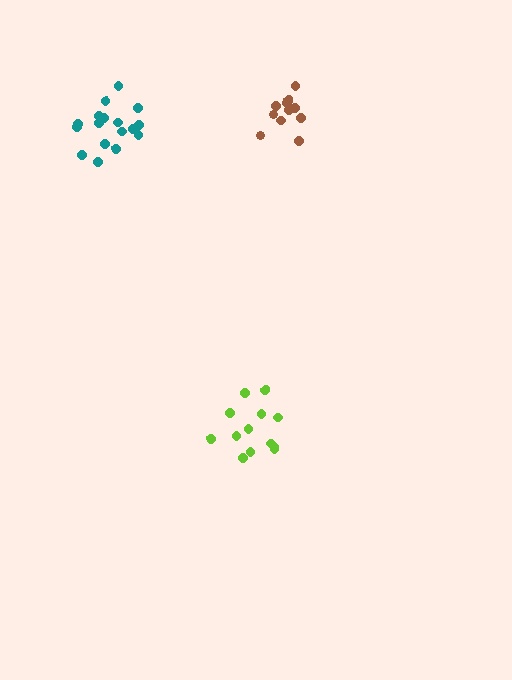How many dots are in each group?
Group 1: 12 dots, Group 2: 13 dots, Group 3: 17 dots (42 total).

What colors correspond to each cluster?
The clusters are colored: brown, lime, teal.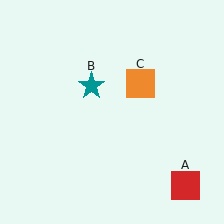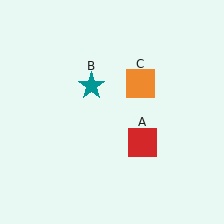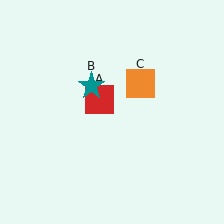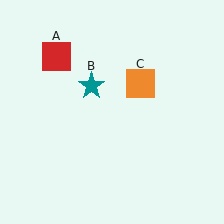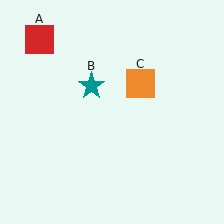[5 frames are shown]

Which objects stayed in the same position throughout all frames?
Teal star (object B) and orange square (object C) remained stationary.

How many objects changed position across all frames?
1 object changed position: red square (object A).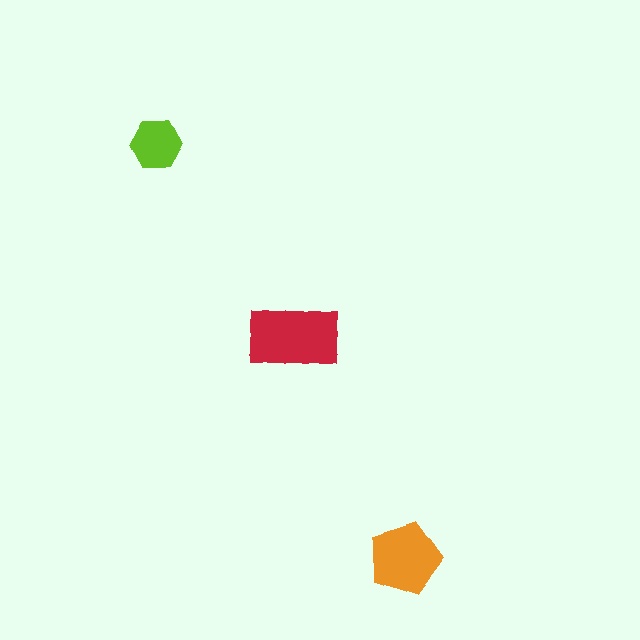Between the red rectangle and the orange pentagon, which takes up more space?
The red rectangle.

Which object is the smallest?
The lime hexagon.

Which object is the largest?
The red rectangle.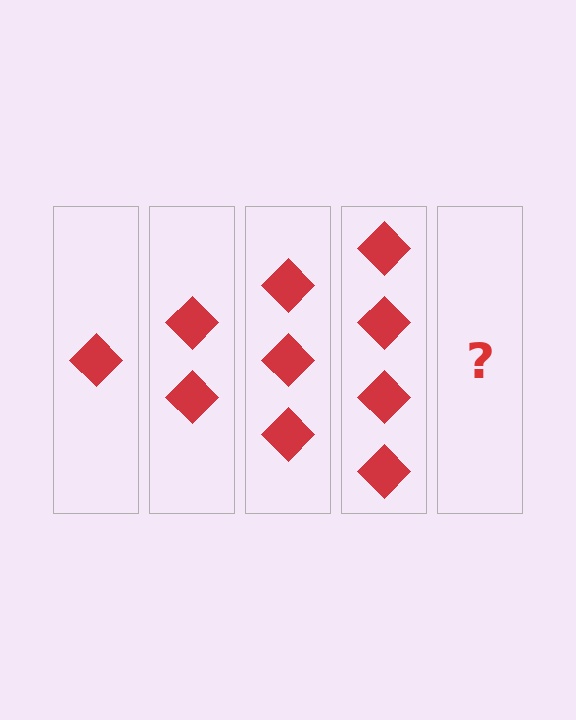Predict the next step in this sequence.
The next step is 5 diamonds.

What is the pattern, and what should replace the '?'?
The pattern is that each step adds one more diamond. The '?' should be 5 diamonds.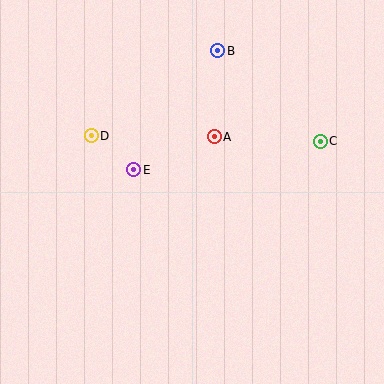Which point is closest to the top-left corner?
Point D is closest to the top-left corner.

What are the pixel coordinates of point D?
Point D is at (91, 136).